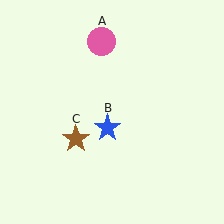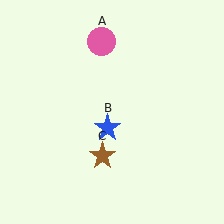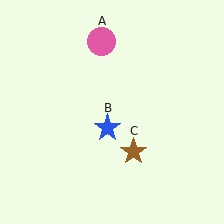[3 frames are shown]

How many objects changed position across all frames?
1 object changed position: brown star (object C).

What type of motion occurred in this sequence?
The brown star (object C) rotated counterclockwise around the center of the scene.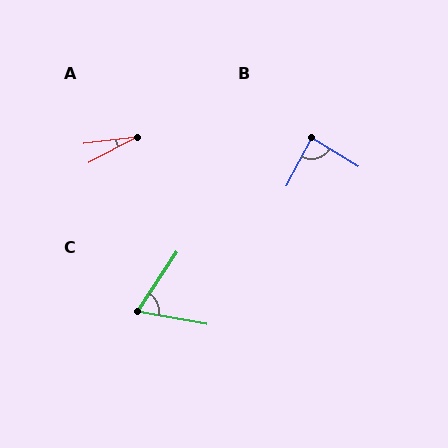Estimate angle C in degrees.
Approximately 67 degrees.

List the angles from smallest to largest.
A (20°), C (67°), B (86°).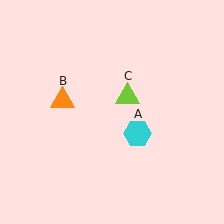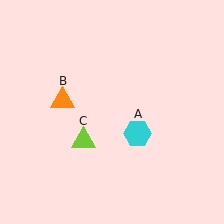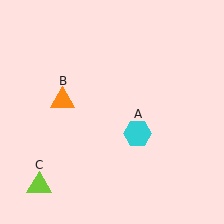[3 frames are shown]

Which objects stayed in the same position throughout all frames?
Cyan hexagon (object A) and orange triangle (object B) remained stationary.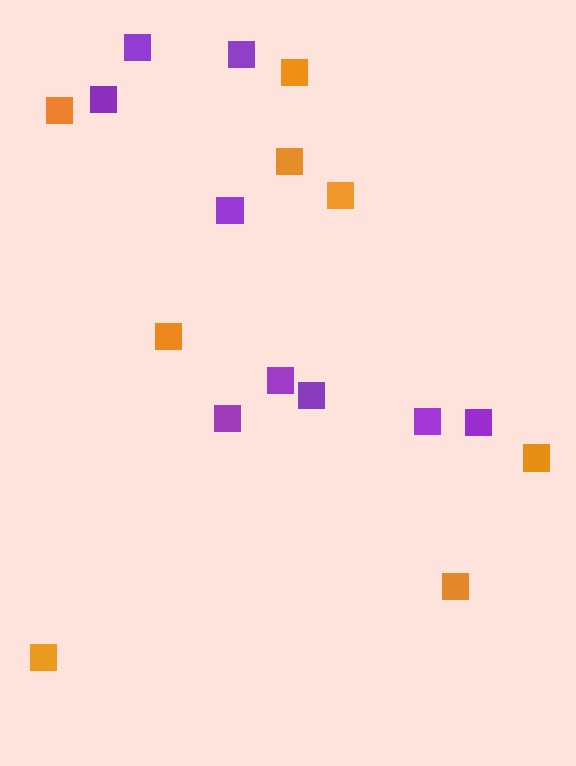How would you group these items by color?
There are 2 groups: one group of orange squares (8) and one group of purple squares (9).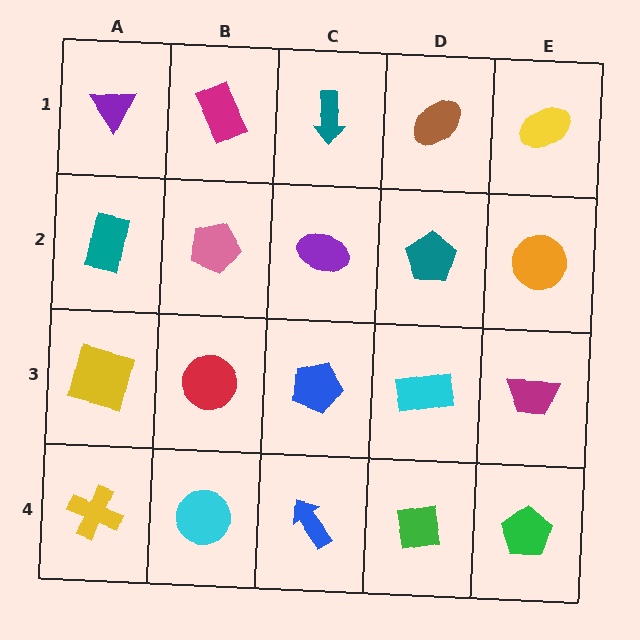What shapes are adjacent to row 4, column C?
A blue pentagon (row 3, column C), a cyan circle (row 4, column B), a green square (row 4, column D).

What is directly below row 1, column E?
An orange circle.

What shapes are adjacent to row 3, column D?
A teal pentagon (row 2, column D), a green square (row 4, column D), a blue pentagon (row 3, column C), a magenta trapezoid (row 3, column E).